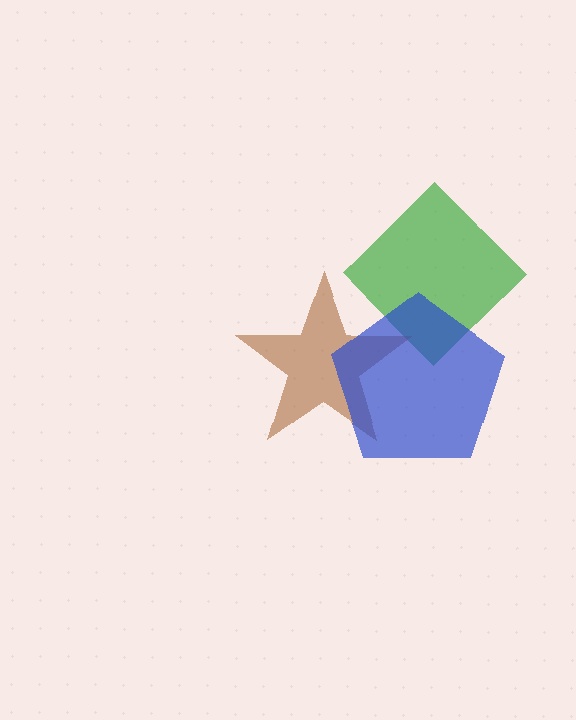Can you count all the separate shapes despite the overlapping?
Yes, there are 3 separate shapes.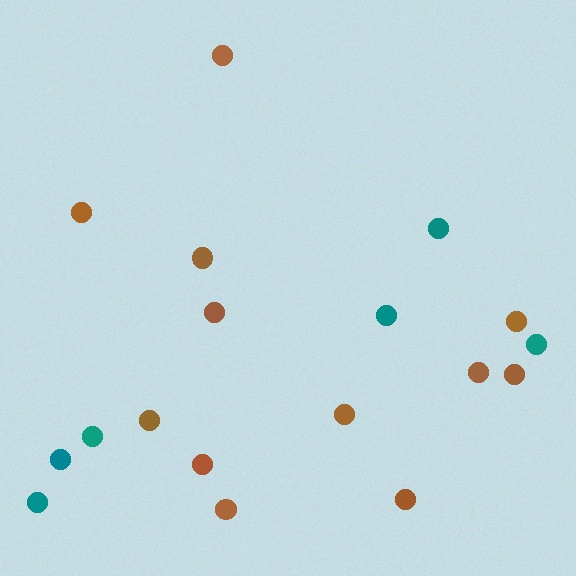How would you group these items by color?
There are 2 groups: one group of brown circles (12) and one group of teal circles (6).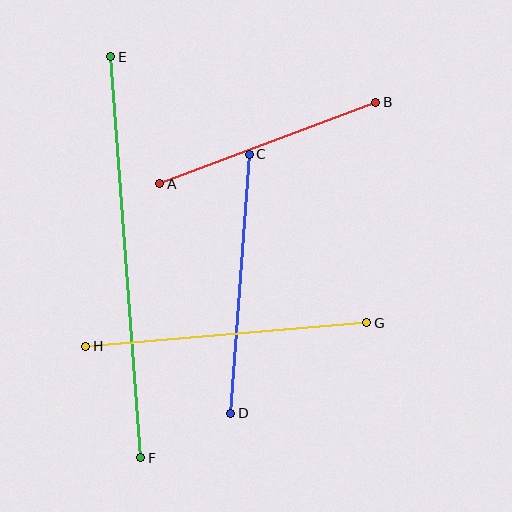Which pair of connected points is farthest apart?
Points E and F are farthest apart.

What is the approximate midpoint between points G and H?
The midpoint is at approximately (226, 335) pixels.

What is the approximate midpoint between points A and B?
The midpoint is at approximately (268, 143) pixels.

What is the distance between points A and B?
The distance is approximately 231 pixels.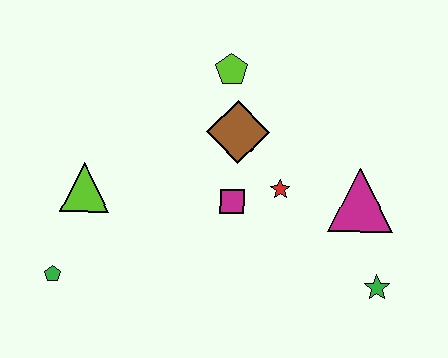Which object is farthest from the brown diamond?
The green pentagon is farthest from the brown diamond.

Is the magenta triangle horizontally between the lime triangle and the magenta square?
No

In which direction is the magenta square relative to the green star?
The magenta square is to the left of the green star.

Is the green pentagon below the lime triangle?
Yes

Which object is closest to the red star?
The magenta square is closest to the red star.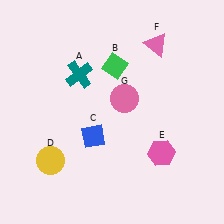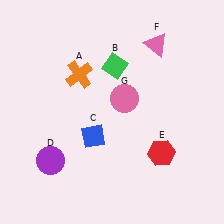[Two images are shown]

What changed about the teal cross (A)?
In Image 1, A is teal. In Image 2, it changed to orange.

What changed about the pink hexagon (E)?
In Image 1, E is pink. In Image 2, it changed to red.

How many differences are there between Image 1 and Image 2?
There are 3 differences between the two images.